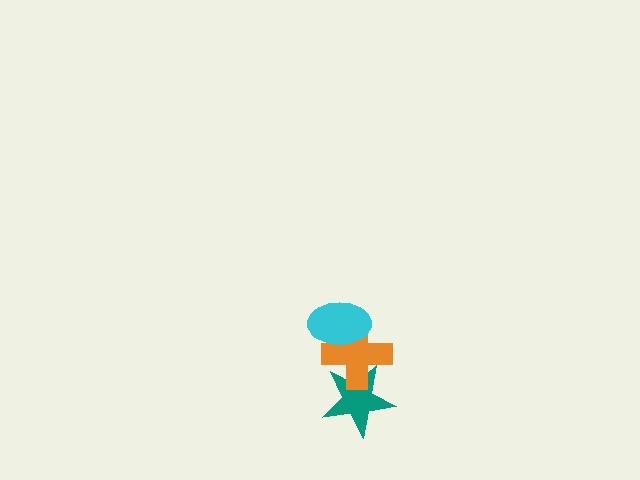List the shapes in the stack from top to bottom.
From top to bottom: the cyan ellipse, the orange cross, the teal star.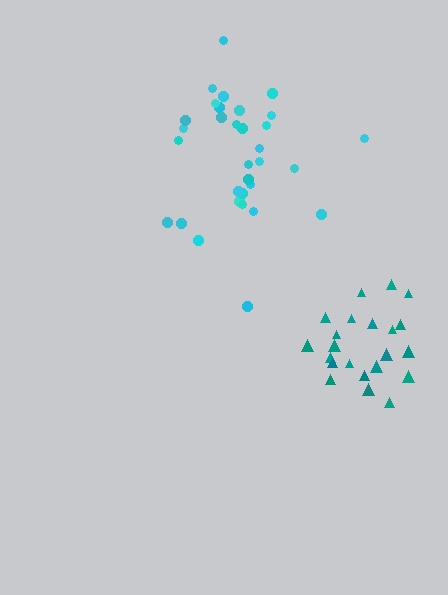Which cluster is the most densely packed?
Teal.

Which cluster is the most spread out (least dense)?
Cyan.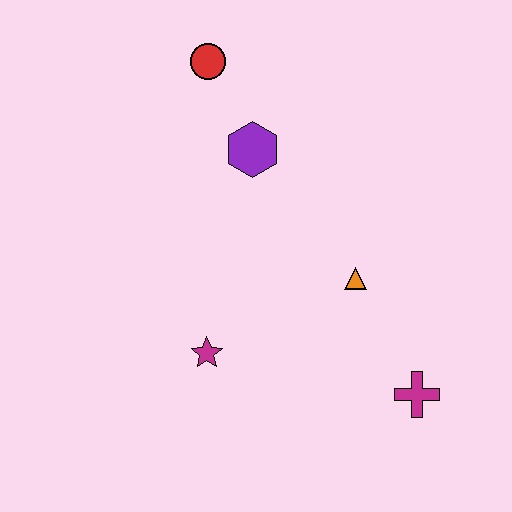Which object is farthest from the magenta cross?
The red circle is farthest from the magenta cross.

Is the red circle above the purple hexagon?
Yes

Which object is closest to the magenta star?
The orange triangle is closest to the magenta star.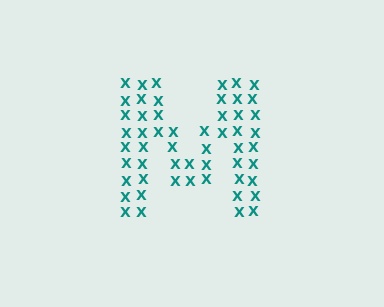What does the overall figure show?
The overall figure shows the letter M.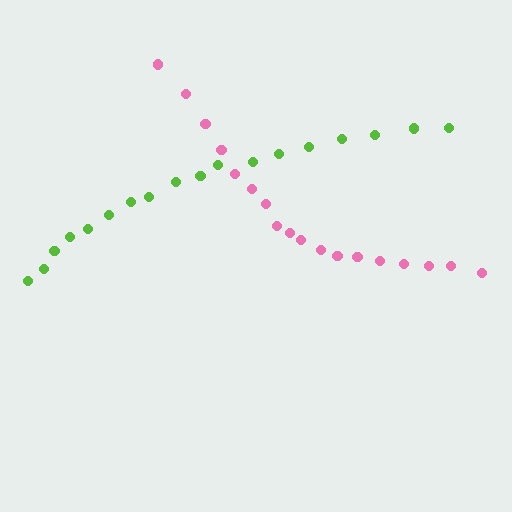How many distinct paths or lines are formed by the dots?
There are 2 distinct paths.